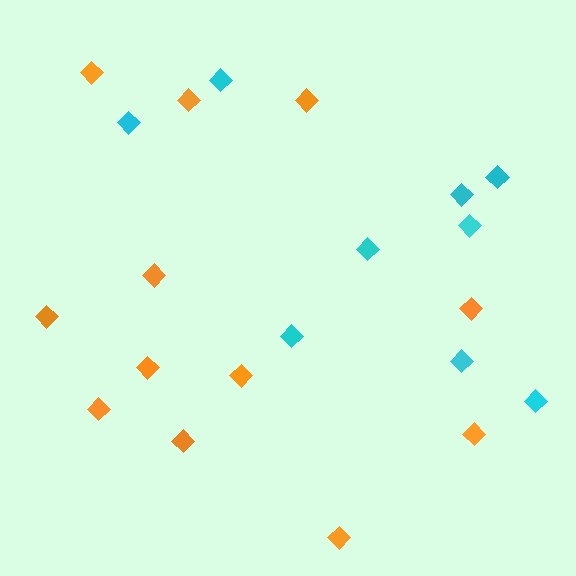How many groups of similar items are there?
There are 2 groups: one group of orange diamonds (12) and one group of cyan diamonds (9).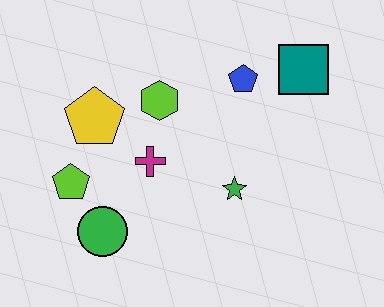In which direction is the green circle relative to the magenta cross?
The green circle is below the magenta cross.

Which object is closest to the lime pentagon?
The green circle is closest to the lime pentagon.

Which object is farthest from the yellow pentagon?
The teal square is farthest from the yellow pentagon.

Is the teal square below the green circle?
No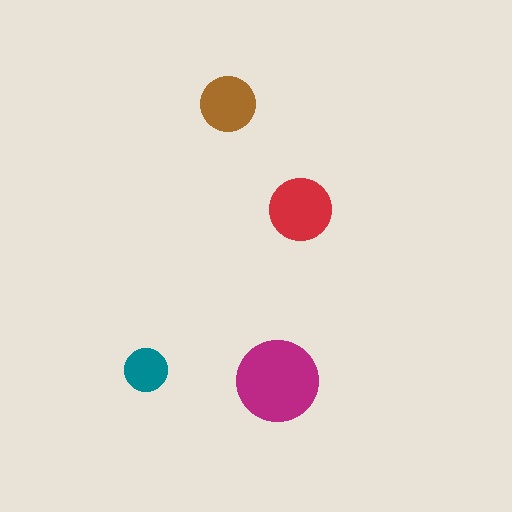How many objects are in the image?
There are 4 objects in the image.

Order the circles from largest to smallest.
the magenta one, the red one, the brown one, the teal one.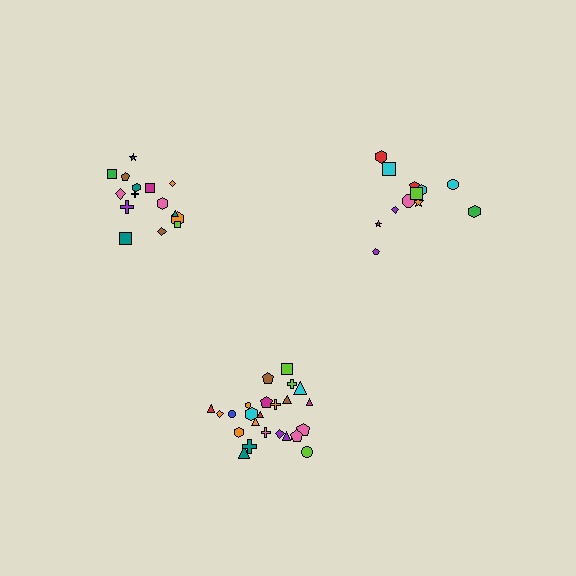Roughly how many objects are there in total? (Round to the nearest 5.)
Roughly 50 objects in total.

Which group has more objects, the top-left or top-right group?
The top-left group.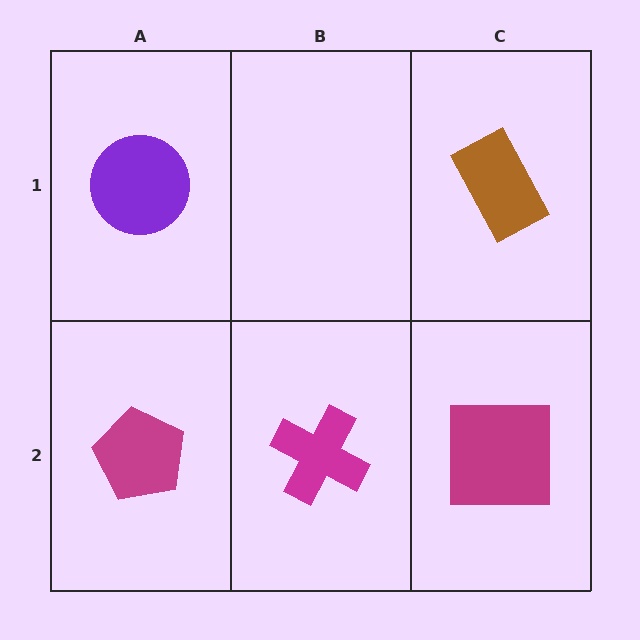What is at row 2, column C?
A magenta square.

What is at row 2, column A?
A magenta pentagon.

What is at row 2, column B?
A magenta cross.